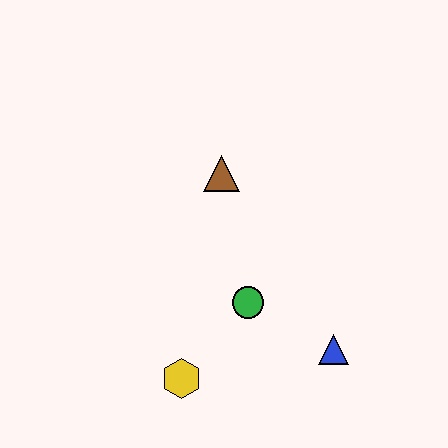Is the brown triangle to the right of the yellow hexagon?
Yes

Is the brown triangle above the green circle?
Yes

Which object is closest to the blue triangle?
The green circle is closest to the blue triangle.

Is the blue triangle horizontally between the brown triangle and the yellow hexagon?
No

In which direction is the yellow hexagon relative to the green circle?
The yellow hexagon is below the green circle.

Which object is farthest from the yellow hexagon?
The brown triangle is farthest from the yellow hexagon.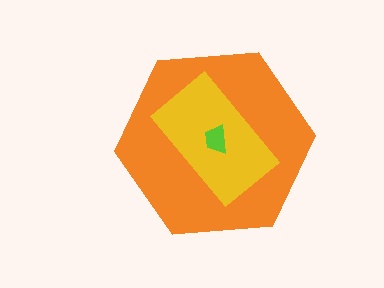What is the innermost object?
The lime trapezoid.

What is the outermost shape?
The orange hexagon.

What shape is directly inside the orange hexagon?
The yellow rectangle.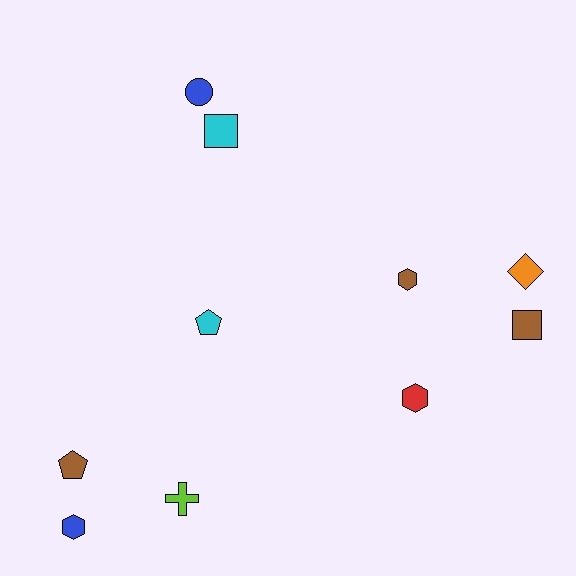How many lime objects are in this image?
There is 1 lime object.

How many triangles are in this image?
There are no triangles.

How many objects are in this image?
There are 10 objects.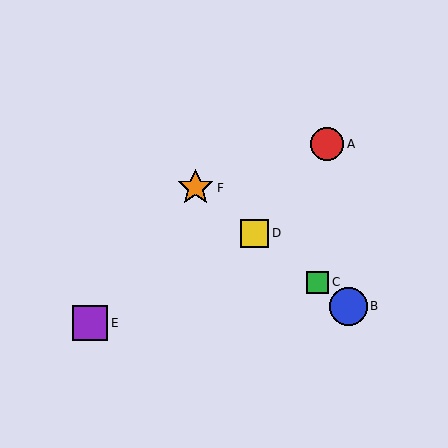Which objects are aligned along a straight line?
Objects B, C, D, F are aligned along a straight line.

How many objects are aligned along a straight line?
4 objects (B, C, D, F) are aligned along a straight line.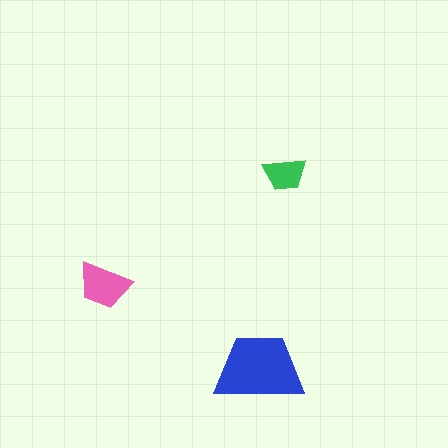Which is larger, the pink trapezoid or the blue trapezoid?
The blue one.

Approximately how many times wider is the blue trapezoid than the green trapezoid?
About 2 times wider.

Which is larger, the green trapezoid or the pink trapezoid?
The pink one.